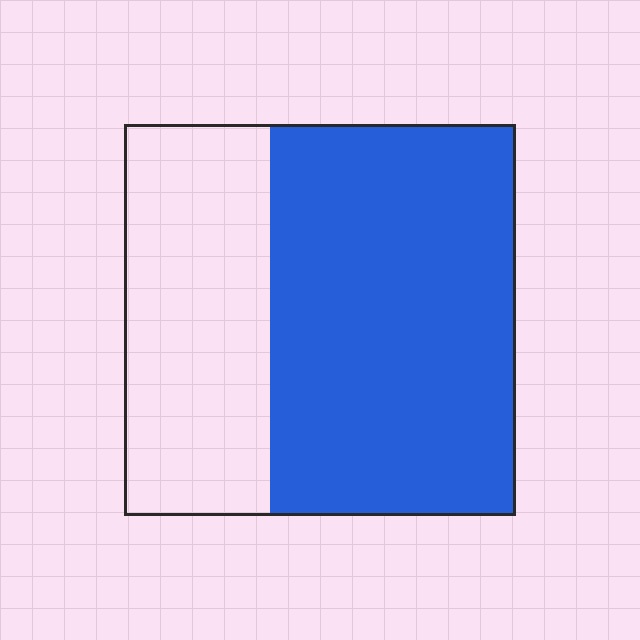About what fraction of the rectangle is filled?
About five eighths (5/8).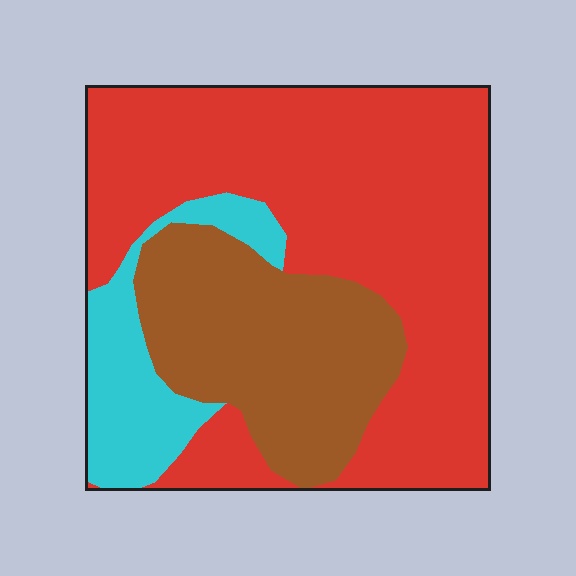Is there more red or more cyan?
Red.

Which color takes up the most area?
Red, at roughly 60%.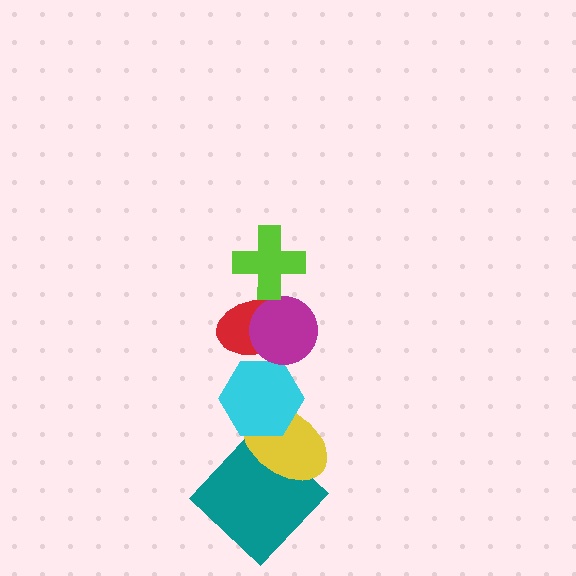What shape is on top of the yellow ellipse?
The cyan hexagon is on top of the yellow ellipse.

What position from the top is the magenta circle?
The magenta circle is 2nd from the top.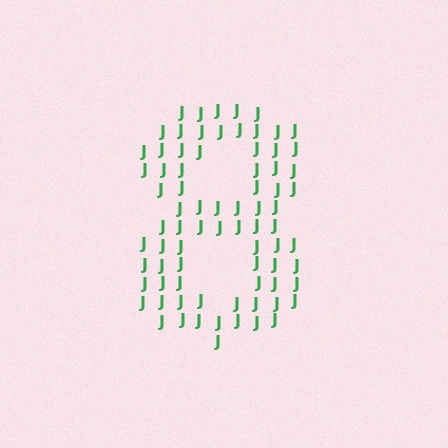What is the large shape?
The large shape is the digit 8.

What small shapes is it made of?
It is made of small letter J's.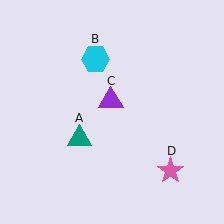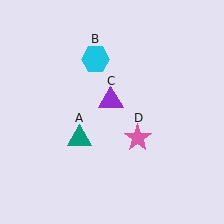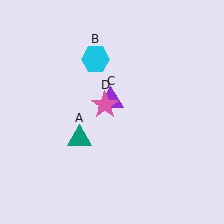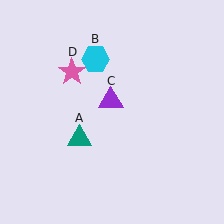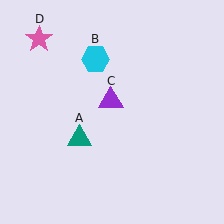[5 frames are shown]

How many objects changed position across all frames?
1 object changed position: pink star (object D).